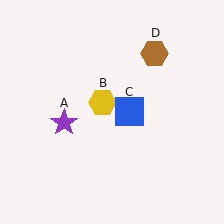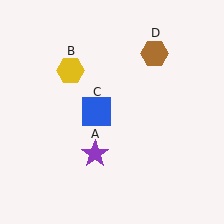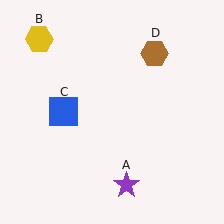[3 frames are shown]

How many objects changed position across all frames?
3 objects changed position: purple star (object A), yellow hexagon (object B), blue square (object C).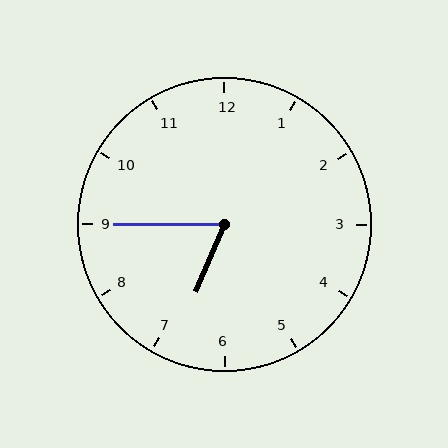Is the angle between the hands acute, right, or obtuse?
It is acute.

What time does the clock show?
6:45.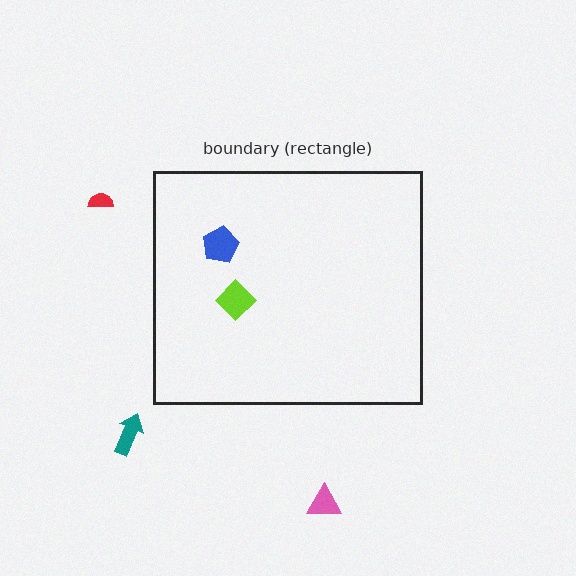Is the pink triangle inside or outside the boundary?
Outside.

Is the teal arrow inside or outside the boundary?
Outside.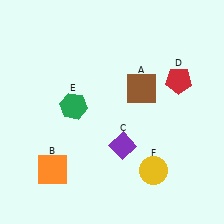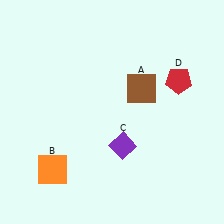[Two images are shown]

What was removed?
The yellow circle (F), the green hexagon (E) were removed in Image 2.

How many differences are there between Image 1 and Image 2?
There are 2 differences between the two images.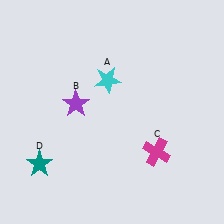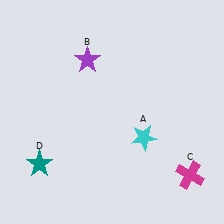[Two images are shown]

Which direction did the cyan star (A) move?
The cyan star (A) moved down.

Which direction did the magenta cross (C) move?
The magenta cross (C) moved right.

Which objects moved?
The objects that moved are: the cyan star (A), the purple star (B), the magenta cross (C).